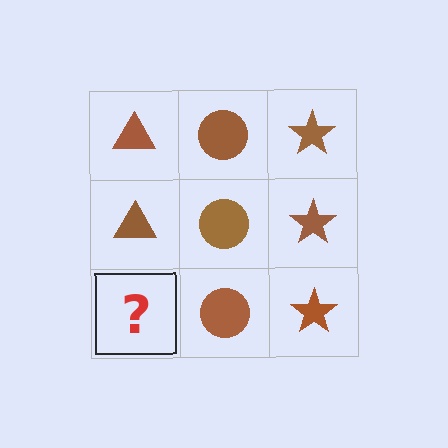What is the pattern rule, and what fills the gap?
The rule is that each column has a consistent shape. The gap should be filled with a brown triangle.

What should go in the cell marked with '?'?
The missing cell should contain a brown triangle.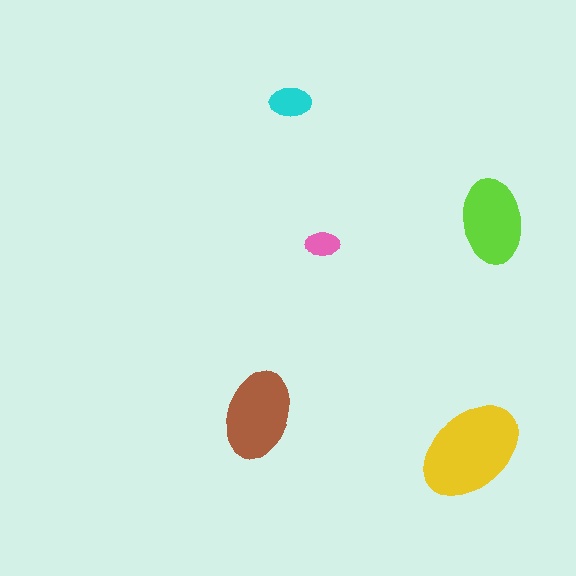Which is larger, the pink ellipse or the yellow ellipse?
The yellow one.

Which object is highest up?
The cyan ellipse is topmost.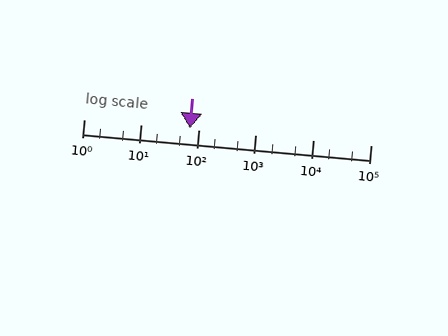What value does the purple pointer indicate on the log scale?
The pointer indicates approximately 72.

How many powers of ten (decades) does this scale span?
The scale spans 5 decades, from 1 to 100000.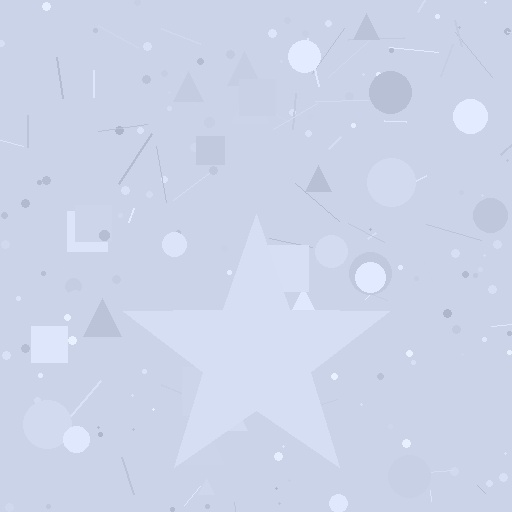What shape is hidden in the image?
A star is hidden in the image.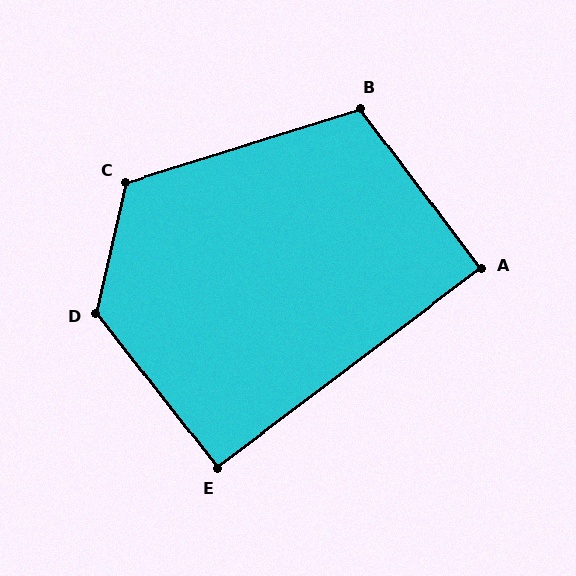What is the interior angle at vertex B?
Approximately 109 degrees (obtuse).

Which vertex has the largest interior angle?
D, at approximately 129 degrees.